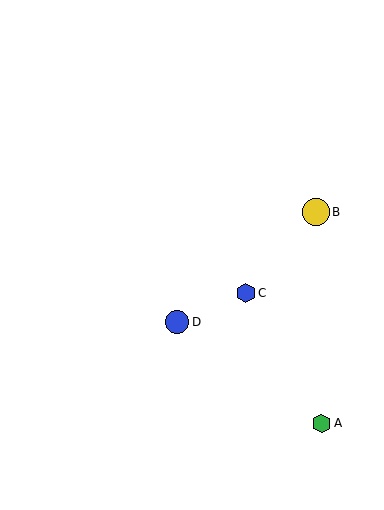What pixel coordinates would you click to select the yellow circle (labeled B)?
Click at (316, 212) to select the yellow circle B.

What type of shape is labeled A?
Shape A is a green hexagon.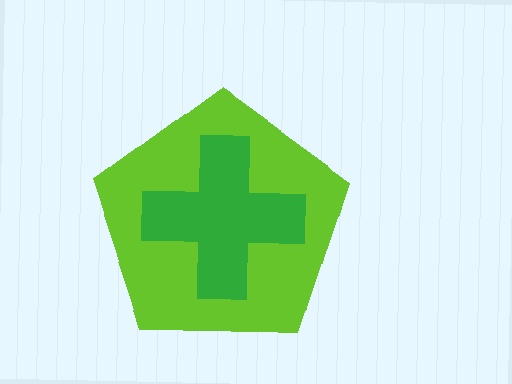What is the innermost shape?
The green cross.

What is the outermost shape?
The lime pentagon.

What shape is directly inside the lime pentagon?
The green cross.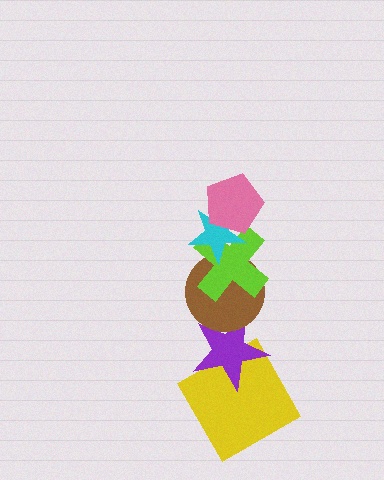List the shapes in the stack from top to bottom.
From top to bottom: the pink pentagon, the cyan star, the lime cross, the brown circle, the purple star, the yellow square.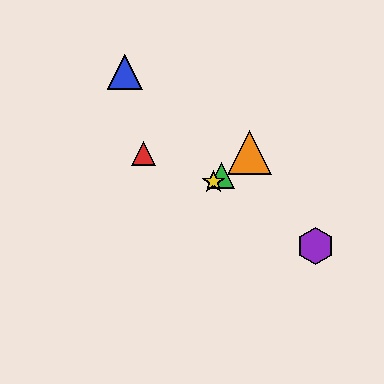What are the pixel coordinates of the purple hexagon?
The purple hexagon is at (315, 246).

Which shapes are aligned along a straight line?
The green triangle, the yellow star, the orange triangle are aligned along a straight line.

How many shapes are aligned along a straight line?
3 shapes (the green triangle, the yellow star, the orange triangle) are aligned along a straight line.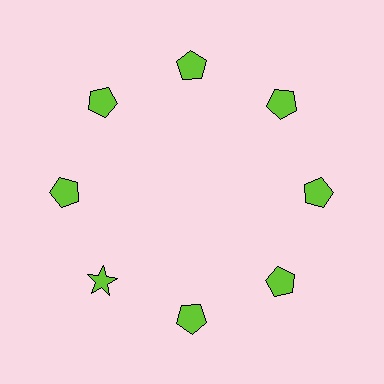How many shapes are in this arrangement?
There are 8 shapes arranged in a ring pattern.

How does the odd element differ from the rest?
It has a different shape: star instead of pentagon.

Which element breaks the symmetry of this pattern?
The lime star at roughly the 8 o'clock position breaks the symmetry. All other shapes are lime pentagons.